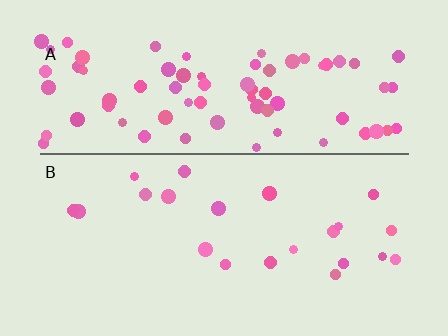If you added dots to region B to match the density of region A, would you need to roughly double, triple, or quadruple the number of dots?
Approximately quadruple.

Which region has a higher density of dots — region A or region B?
A (the top).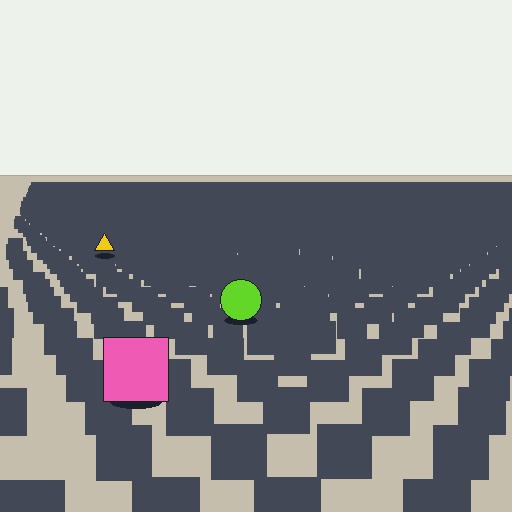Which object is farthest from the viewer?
The yellow triangle is farthest from the viewer. It appears smaller and the ground texture around it is denser.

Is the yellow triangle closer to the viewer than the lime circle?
No. The lime circle is closer — you can tell from the texture gradient: the ground texture is coarser near it.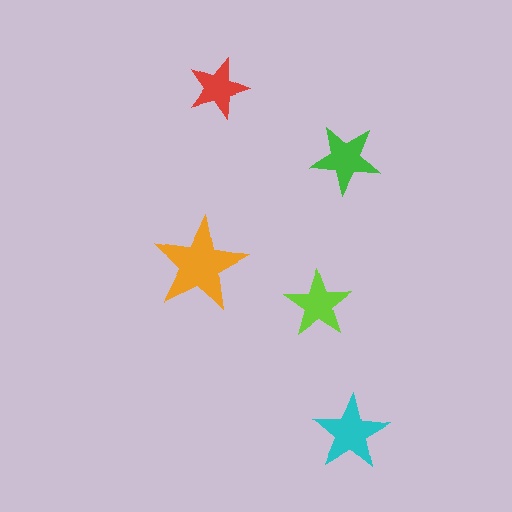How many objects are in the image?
There are 5 objects in the image.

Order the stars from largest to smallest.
the orange one, the cyan one, the green one, the lime one, the red one.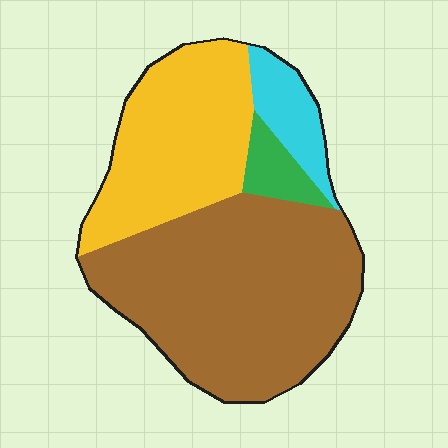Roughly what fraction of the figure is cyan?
Cyan takes up about one tenth (1/10) of the figure.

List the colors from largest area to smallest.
From largest to smallest: brown, yellow, cyan, green.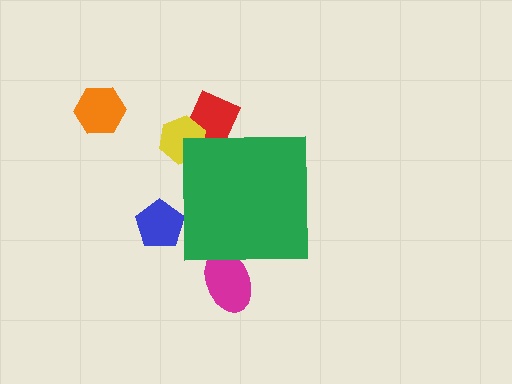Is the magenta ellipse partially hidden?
Yes, the magenta ellipse is partially hidden behind the green square.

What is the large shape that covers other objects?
A green square.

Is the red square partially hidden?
Yes, the red square is partially hidden behind the green square.